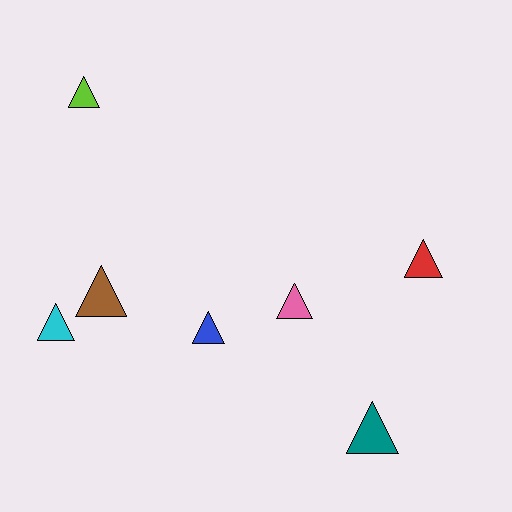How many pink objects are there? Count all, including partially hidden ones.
There is 1 pink object.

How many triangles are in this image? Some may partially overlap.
There are 7 triangles.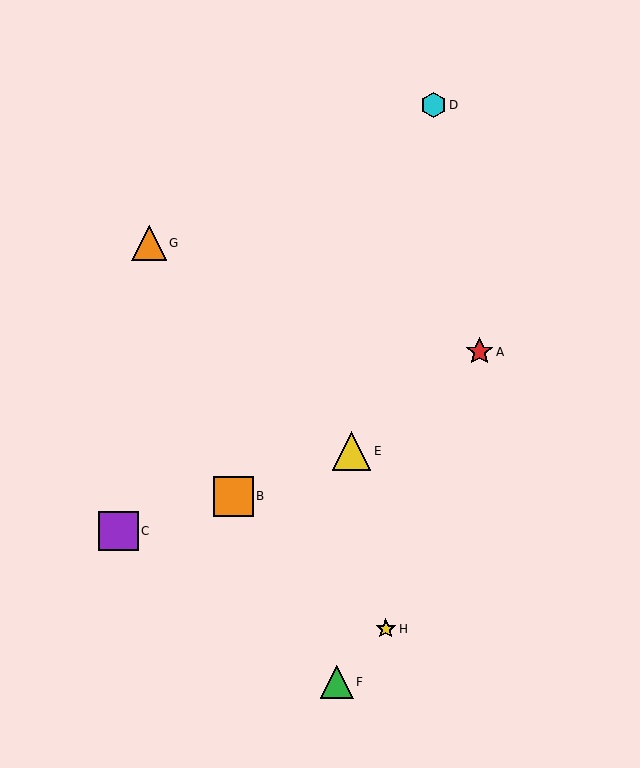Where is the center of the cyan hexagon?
The center of the cyan hexagon is at (434, 105).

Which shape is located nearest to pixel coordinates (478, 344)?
The red star (labeled A) at (480, 352) is nearest to that location.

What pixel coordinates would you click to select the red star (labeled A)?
Click at (480, 352) to select the red star A.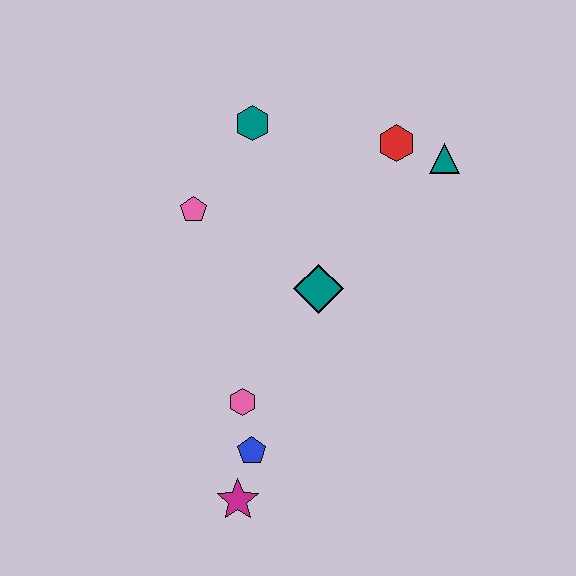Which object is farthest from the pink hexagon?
The teal triangle is farthest from the pink hexagon.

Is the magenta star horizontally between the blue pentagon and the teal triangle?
No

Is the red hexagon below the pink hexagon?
No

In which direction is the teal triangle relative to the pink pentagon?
The teal triangle is to the right of the pink pentagon.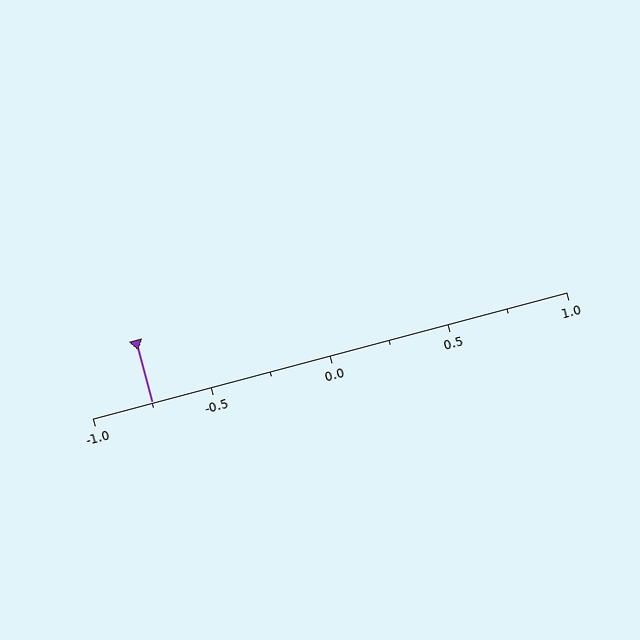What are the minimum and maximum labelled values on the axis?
The axis runs from -1.0 to 1.0.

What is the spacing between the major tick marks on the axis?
The major ticks are spaced 0.5 apart.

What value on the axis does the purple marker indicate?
The marker indicates approximately -0.75.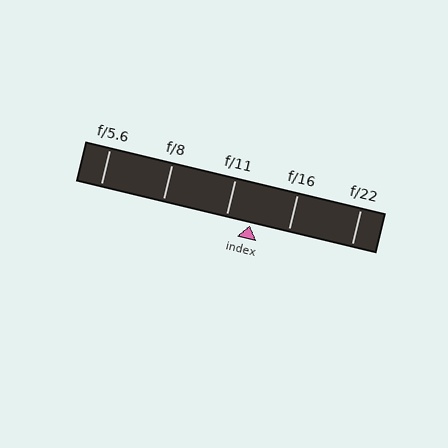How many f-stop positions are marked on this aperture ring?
There are 5 f-stop positions marked.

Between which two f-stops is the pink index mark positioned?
The index mark is between f/11 and f/16.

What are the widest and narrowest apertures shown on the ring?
The widest aperture shown is f/5.6 and the narrowest is f/22.